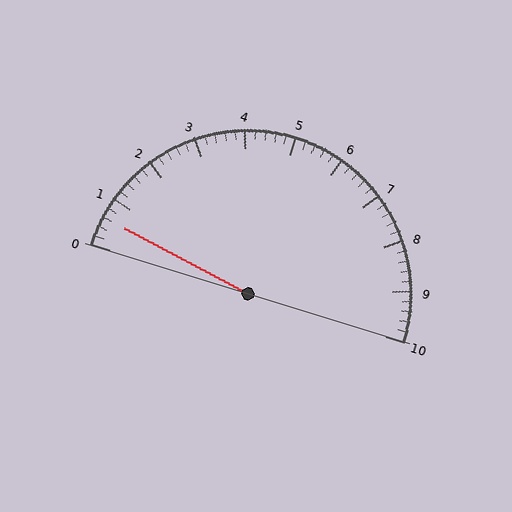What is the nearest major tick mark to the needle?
The nearest major tick mark is 1.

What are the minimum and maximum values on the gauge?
The gauge ranges from 0 to 10.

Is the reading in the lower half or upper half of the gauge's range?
The reading is in the lower half of the range (0 to 10).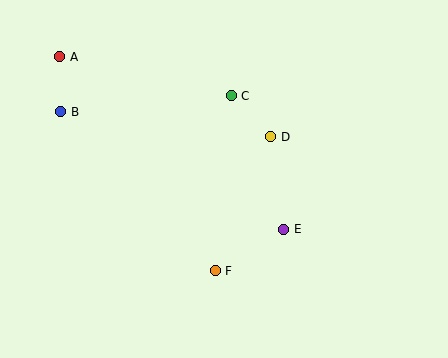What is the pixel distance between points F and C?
The distance between F and C is 176 pixels.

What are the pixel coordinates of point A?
Point A is at (60, 57).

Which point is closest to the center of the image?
Point D at (271, 137) is closest to the center.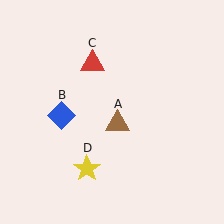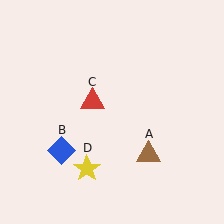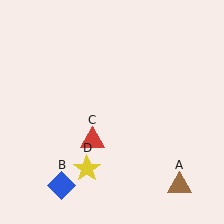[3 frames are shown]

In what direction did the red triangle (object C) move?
The red triangle (object C) moved down.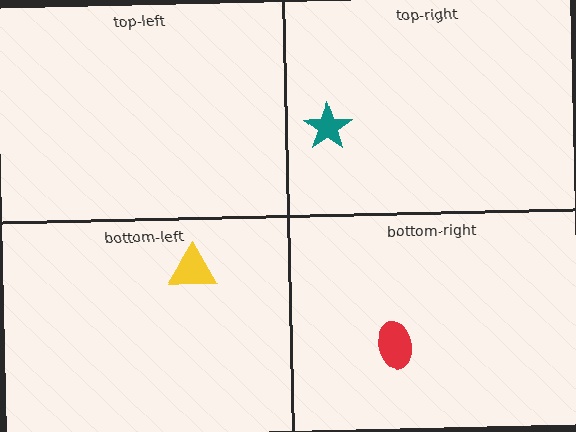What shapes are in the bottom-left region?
The yellow triangle.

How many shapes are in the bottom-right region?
1.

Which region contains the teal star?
The top-right region.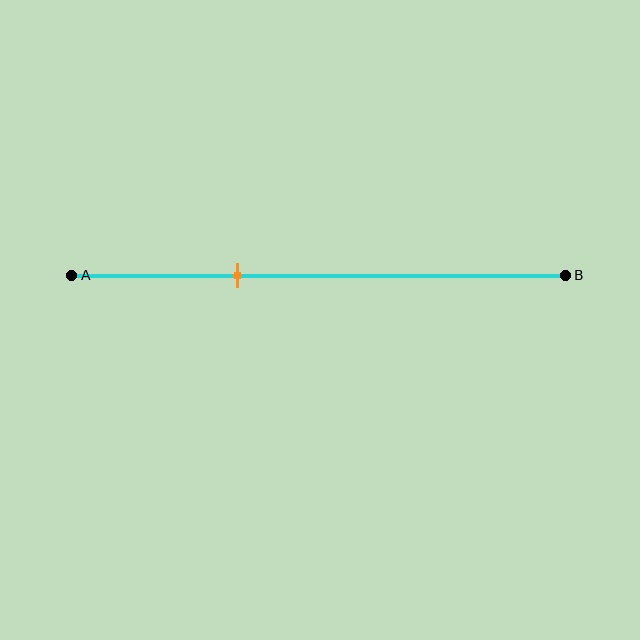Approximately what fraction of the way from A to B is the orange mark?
The orange mark is approximately 35% of the way from A to B.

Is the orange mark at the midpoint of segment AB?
No, the mark is at about 35% from A, not at the 50% midpoint.